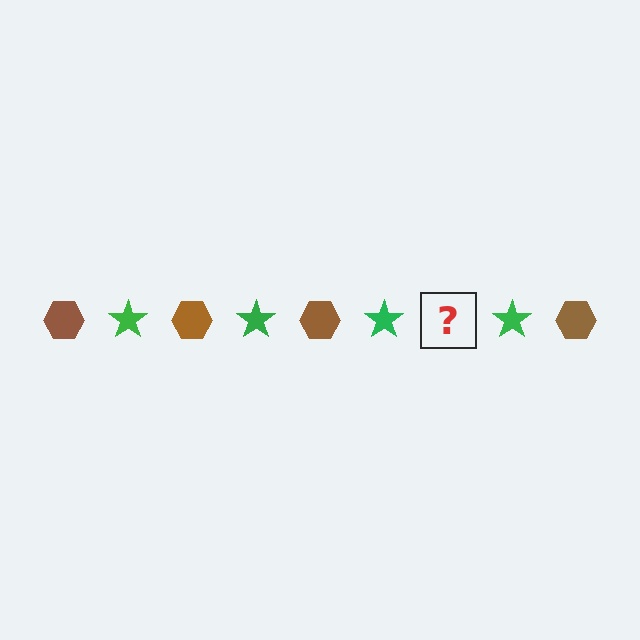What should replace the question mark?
The question mark should be replaced with a brown hexagon.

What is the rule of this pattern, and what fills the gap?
The rule is that the pattern alternates between brown hexagon and green star. The gap should be filled with a brown hexagon.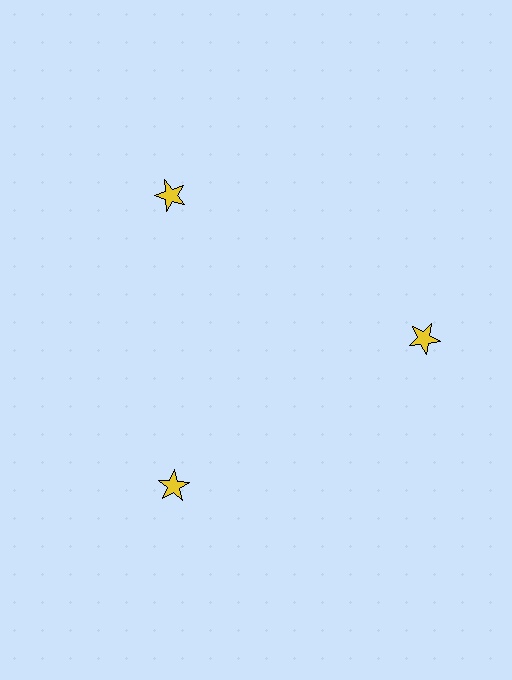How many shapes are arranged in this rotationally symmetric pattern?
There are 3 shapes, arranged in 3 groups of 1.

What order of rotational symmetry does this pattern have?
This pattern has 3-fold rotational symmetry.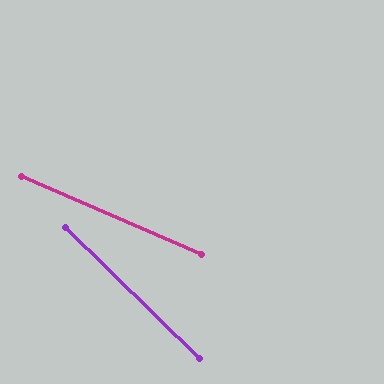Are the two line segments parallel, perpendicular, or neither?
Neither parallel nor perpendicular — they differ by about 21°.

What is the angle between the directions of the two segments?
Approximately 21 degrees.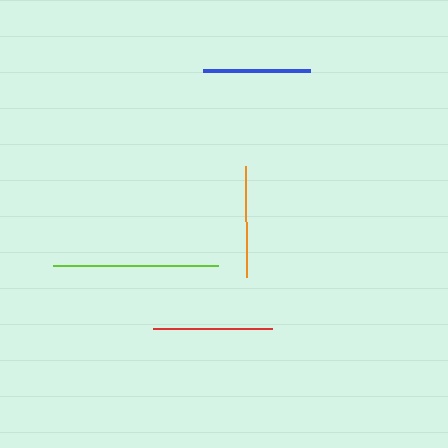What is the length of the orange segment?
The orange segment is approximately 112 pixels long.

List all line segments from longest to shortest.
From longest to shortest: lime, red, orange, blue.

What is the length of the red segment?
The red segment is approximately 120 pixels long.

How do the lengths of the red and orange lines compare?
The red and orange lines are approximately the same length.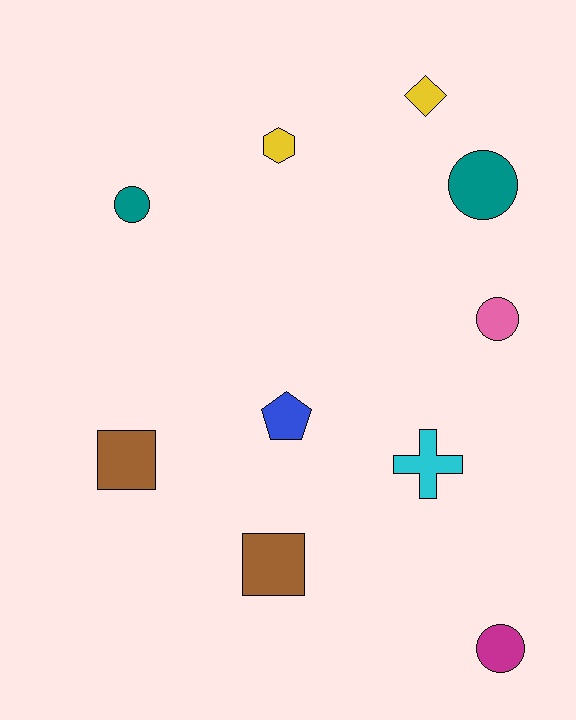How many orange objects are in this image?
There are no orange objects.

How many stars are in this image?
There are no stars.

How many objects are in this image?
There are 10 objects.